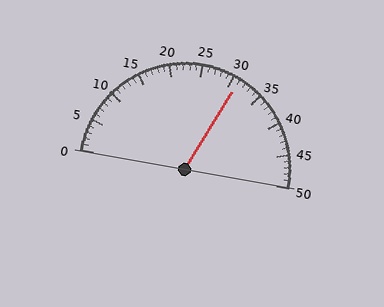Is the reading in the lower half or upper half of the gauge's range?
The reading is in the upper half of the range (0 to 50).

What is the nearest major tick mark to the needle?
The nearest major tick mark is 30.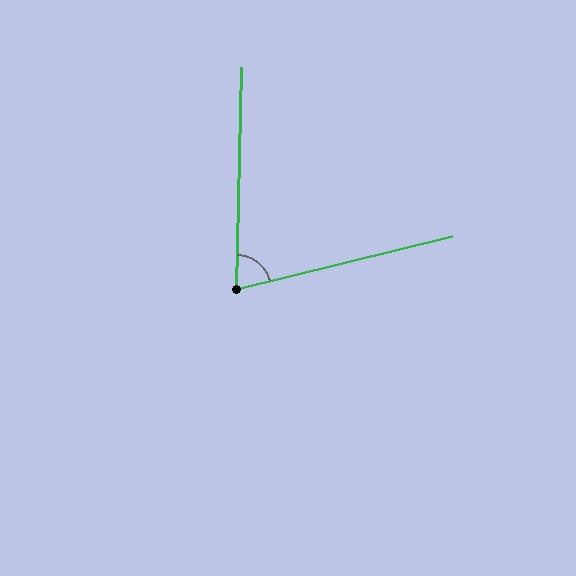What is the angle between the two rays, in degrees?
Approximately 75 degrees.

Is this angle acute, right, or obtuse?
It is acute.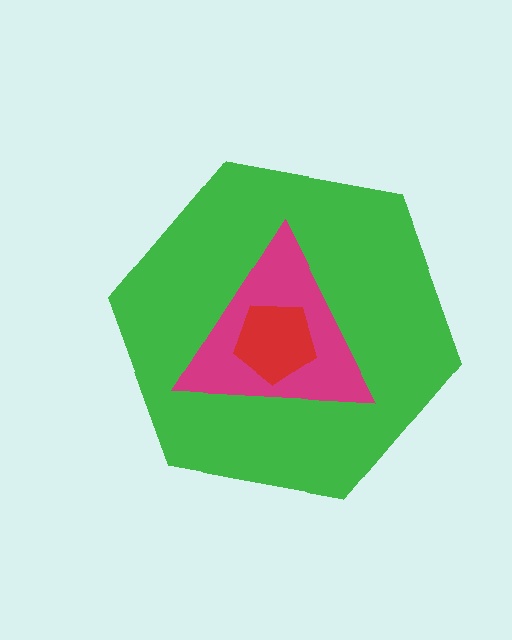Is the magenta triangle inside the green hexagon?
Yes.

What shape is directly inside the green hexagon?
The magenta triangle.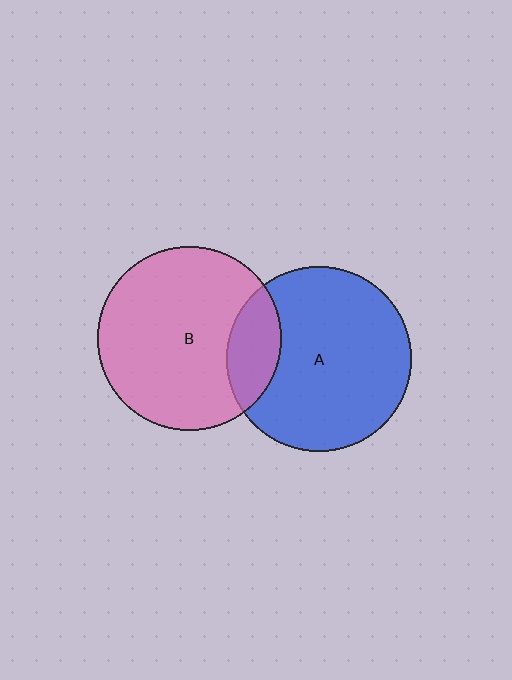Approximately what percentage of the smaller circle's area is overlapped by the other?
Approximately 20%.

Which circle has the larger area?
Circle A (blue).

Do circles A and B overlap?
Yes.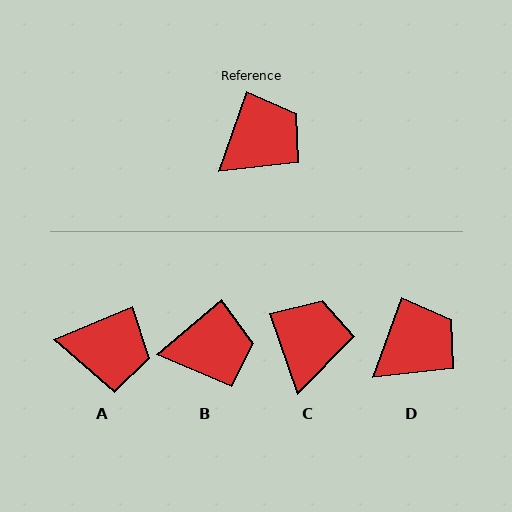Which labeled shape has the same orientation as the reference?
D.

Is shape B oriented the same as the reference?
No, it is off by about 30 degrees.